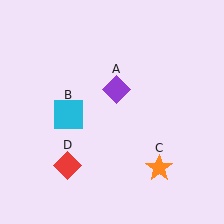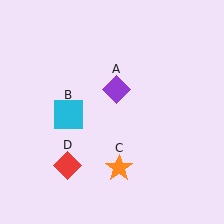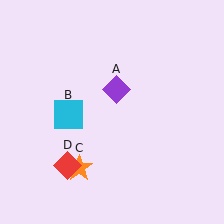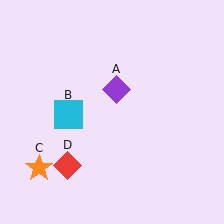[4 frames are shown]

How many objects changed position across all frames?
1 object changed position: orange star (object C).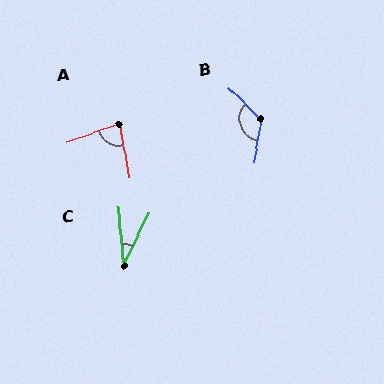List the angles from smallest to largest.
C (30°), A (80°), B (126°).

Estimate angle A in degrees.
Approximately 80 degrees.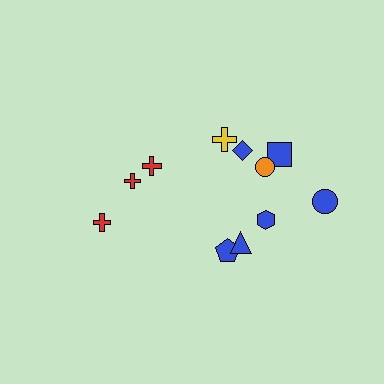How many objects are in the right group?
There are 8 objects.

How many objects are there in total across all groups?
There are 11 objects.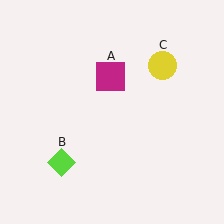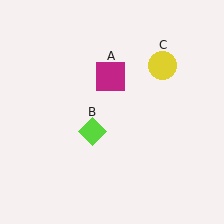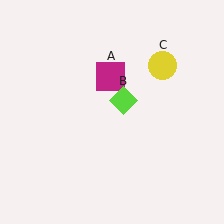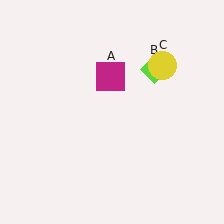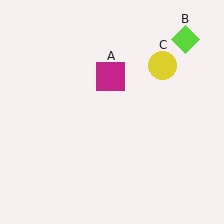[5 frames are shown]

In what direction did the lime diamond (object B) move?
The lime diamond (object B) moved up and to the right.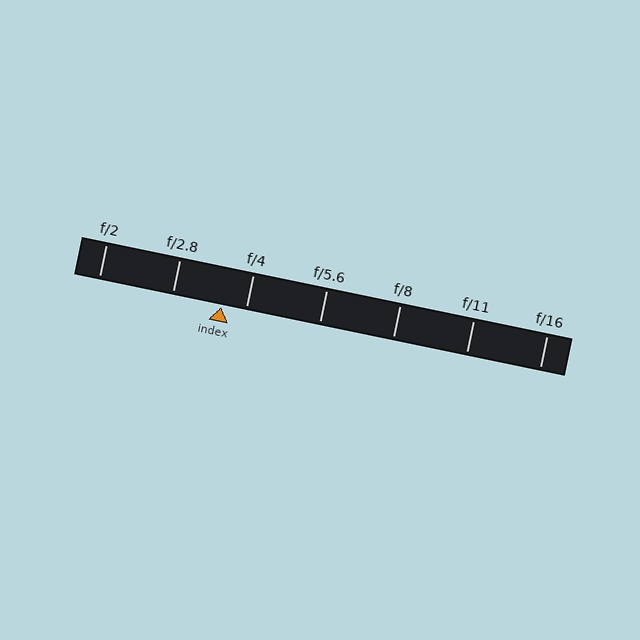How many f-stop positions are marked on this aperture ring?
There are 7 f-stop positions marked.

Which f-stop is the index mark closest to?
The index mark is closest to f/4.